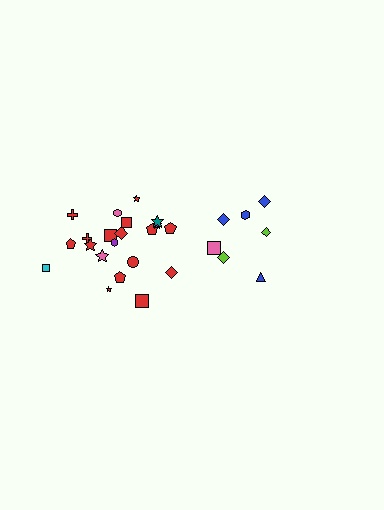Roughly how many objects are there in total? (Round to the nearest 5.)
Roughly 30 objects in total.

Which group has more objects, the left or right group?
The left group.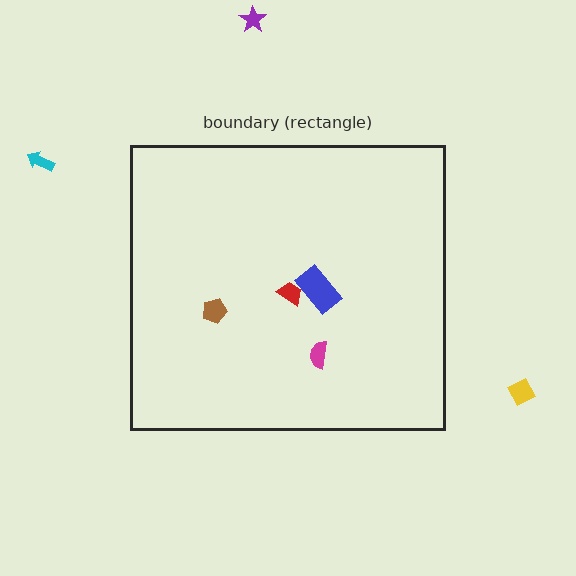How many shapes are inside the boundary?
4 inside, 3 outside.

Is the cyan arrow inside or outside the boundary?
Outside.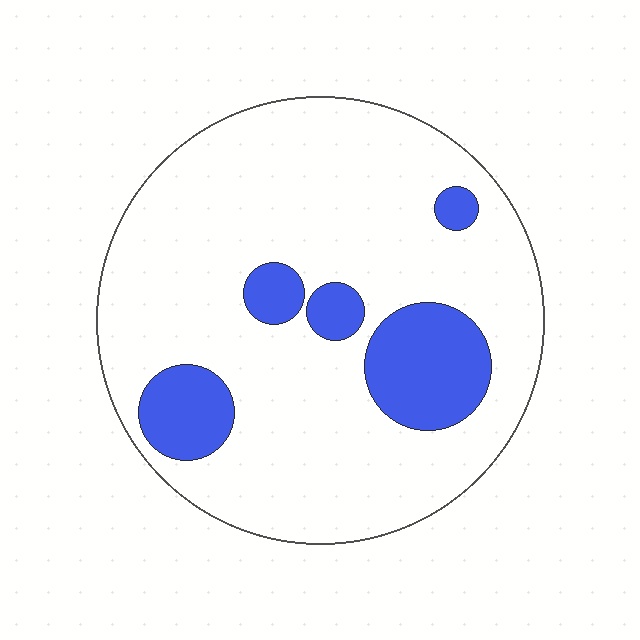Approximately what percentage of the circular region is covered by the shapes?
Approximately 20%.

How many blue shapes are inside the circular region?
5.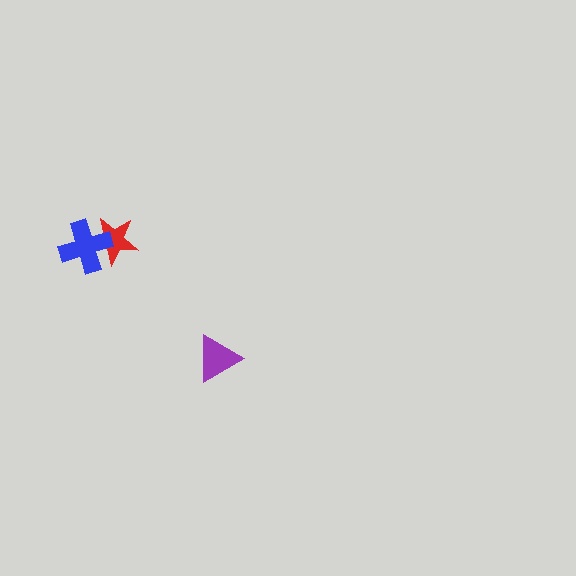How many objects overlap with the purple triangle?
0 objects overlap with the purple triangle.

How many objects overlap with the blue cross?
1 object overlaps with the blue cross.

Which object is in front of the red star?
The blue cross is in front of the red star.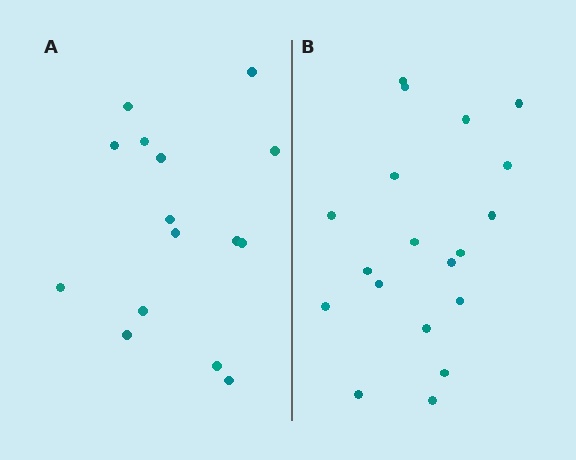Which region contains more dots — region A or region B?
Region B (the right region) has more dots.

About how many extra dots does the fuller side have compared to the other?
Region B has about 4 more dots than region A.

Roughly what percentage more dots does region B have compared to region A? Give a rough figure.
About 25% more.